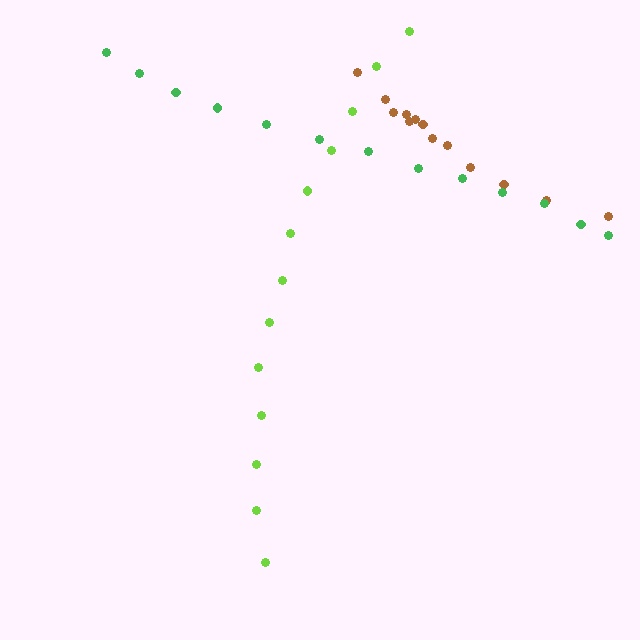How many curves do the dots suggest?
There are 3 distinct paths.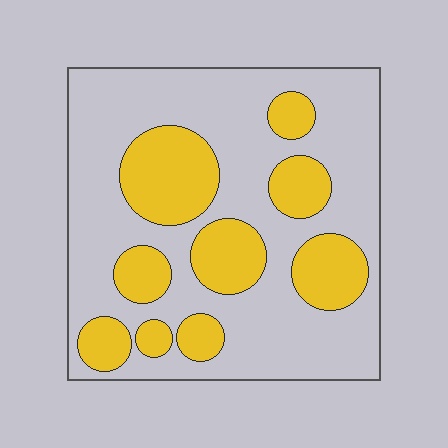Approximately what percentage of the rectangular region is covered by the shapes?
Approximately 30%.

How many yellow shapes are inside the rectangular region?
9.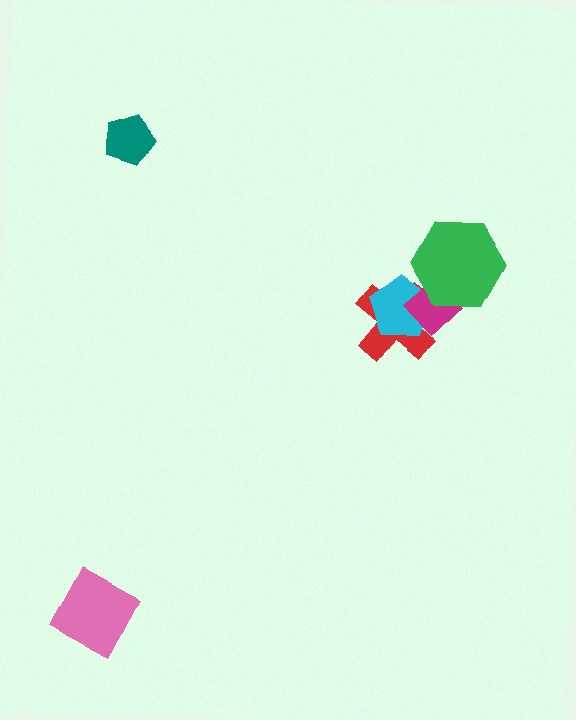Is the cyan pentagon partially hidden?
Yes, it is partially covered by another shape.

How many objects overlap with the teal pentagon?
0 objects overlap with the teal pentagon.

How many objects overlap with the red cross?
2 objects overlap with the red cross.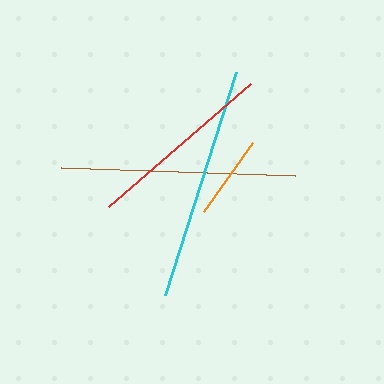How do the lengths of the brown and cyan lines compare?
The brown and cyan lines are approximately the same length.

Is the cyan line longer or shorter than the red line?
The cyan line is longer than the red line.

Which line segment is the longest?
The brown line is the longest at approximately 235 pixels.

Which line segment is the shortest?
The orange line is the shortest at approximately 85 pixels.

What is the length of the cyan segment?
The cyan segment is approximately 234 pixels long.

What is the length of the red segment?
The red segment is approximately 187 pixels long.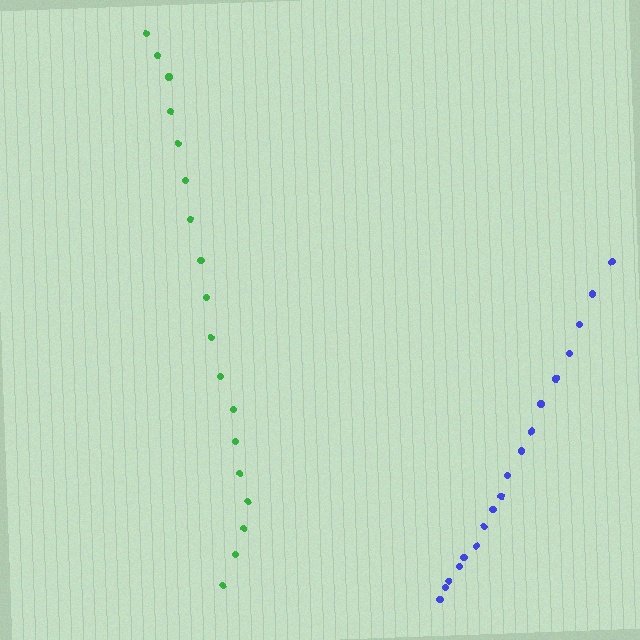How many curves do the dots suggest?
There are 2 distinct paths.